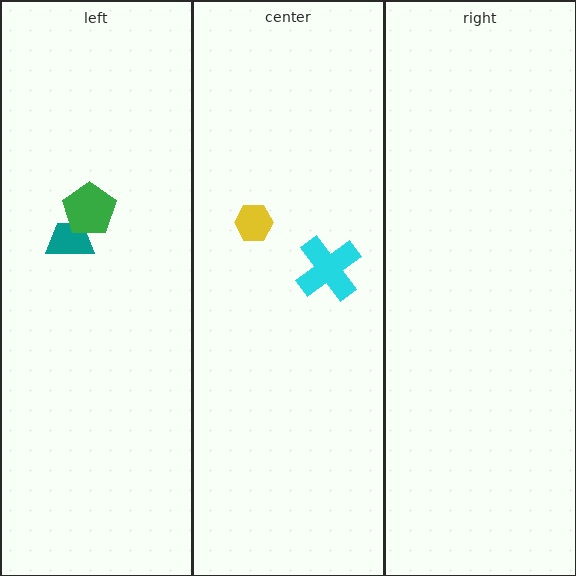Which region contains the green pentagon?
The left region.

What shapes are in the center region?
The yellow hexagon, the cyan cross.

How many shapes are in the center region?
2.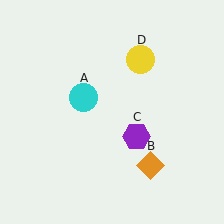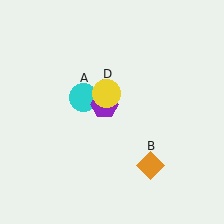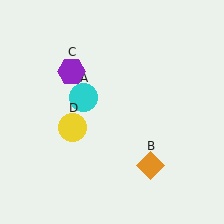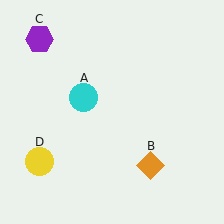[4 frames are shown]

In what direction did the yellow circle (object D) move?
The yellow circle (object D) moved down and to the left.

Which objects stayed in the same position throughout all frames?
Cyan circle (object A) and orange diamond (object B) remained stationary.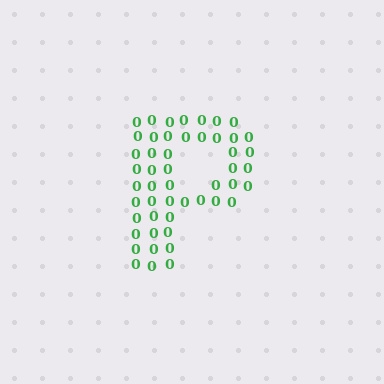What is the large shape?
The large shape is the letter P.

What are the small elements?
The small elements are digit 0's.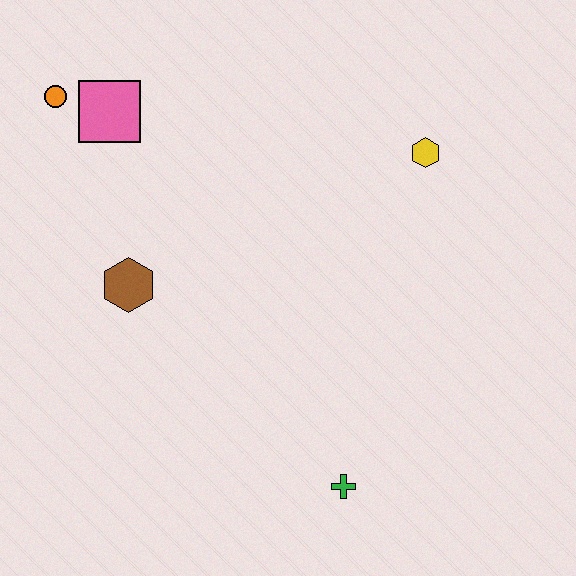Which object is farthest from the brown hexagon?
The yellow hexagon is farthest from the brown hexagon.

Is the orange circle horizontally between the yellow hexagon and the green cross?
No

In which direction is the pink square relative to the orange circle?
The pink square is to the right of the orange circle.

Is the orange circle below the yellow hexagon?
No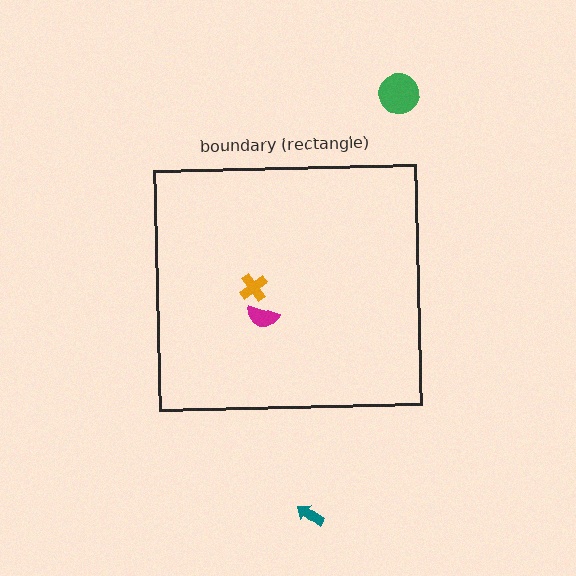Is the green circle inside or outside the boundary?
Outside.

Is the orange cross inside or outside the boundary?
Inside.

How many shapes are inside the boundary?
2 inside, 2 outside.